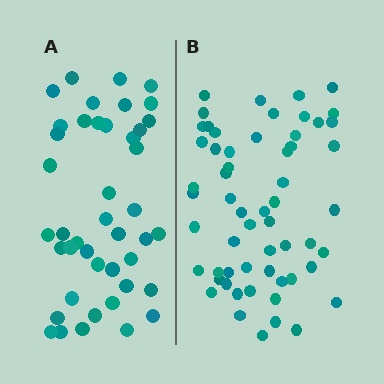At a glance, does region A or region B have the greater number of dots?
Region B (the right region) has more dots.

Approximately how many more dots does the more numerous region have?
Region B has approximately 15 more dots than region A.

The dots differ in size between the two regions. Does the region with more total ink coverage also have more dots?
No. Region A has more total ink coverage because its dots are larger, but region B actually contains more individual dots. Total area can be misleading — the number of items is what matters here.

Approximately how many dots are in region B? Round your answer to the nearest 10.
About 60 dots. (The exact count is 58, which rounds to 60.)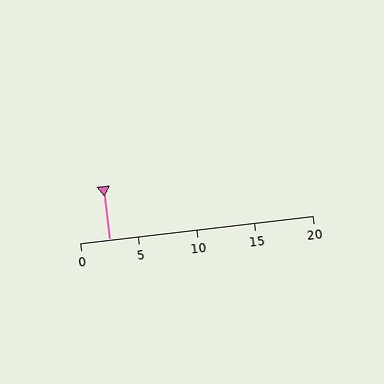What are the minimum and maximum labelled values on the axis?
The axis runs from 0 to 20.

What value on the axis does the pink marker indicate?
The marker indicates approximately 2.5.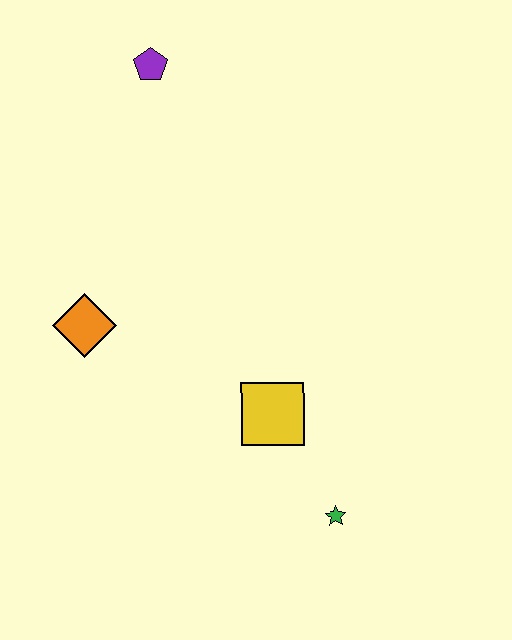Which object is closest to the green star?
The yellow square is closest to the green star.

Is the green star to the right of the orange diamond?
Yes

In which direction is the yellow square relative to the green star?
The yellow square is above the green star.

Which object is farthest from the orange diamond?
The green star is farthest from the orange diamond.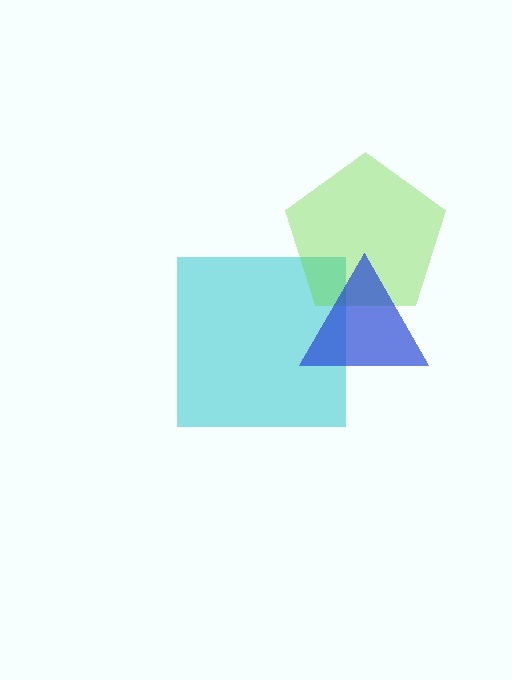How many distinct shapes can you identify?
There are 3 distinct shapes: a cyan square, a lime pentagon, a blue triangle.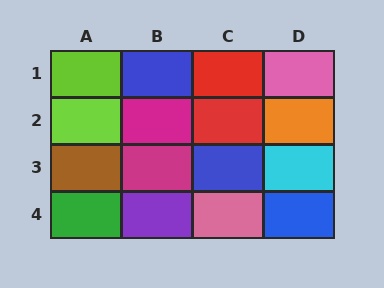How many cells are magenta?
2 cells are magenta.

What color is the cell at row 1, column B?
Blue.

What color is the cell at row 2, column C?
Red.